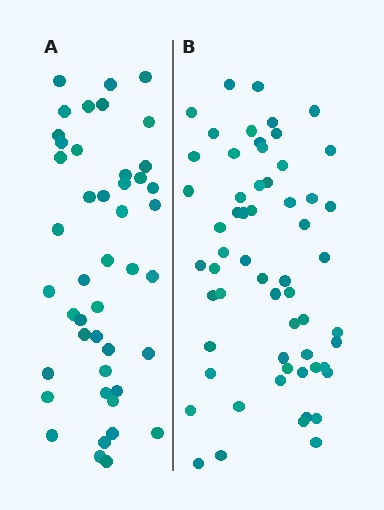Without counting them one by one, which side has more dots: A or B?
Region B (the right region) has more dots.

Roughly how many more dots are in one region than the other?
Region B has approximately 15 more dots than region A.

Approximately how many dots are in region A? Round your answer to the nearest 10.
About 40 dots. (The exact count is 45, which rounds to 40.)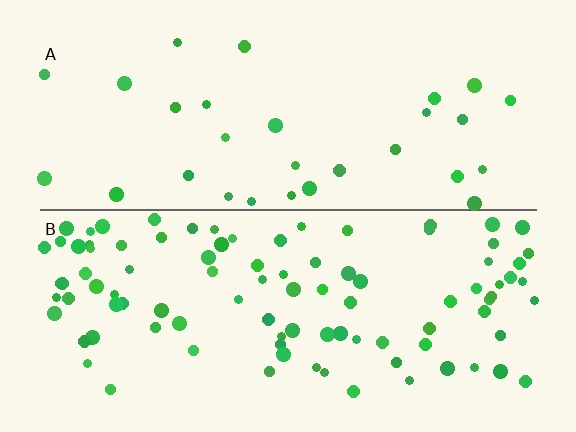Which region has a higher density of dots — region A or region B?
B (the bottom).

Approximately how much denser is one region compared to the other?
Approximately 3.2× — region B over region A.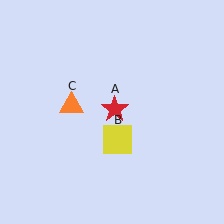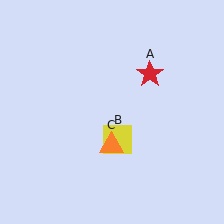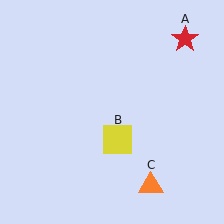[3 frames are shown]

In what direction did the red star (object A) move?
The red star (object A) moved up and to the right.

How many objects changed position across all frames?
2 objects changed position: red star (object A), orange triangle (object C).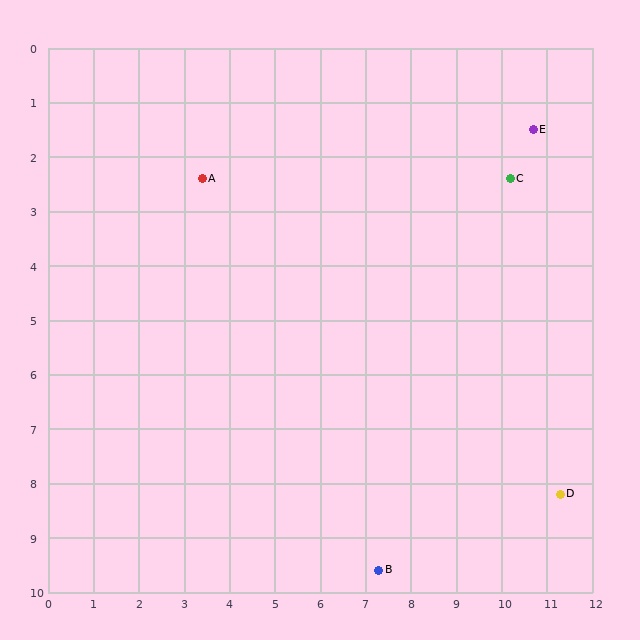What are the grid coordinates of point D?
Point D is at approximately (11.3, 8.2).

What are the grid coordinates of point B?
Point B is at approximately (7.3, 9.6).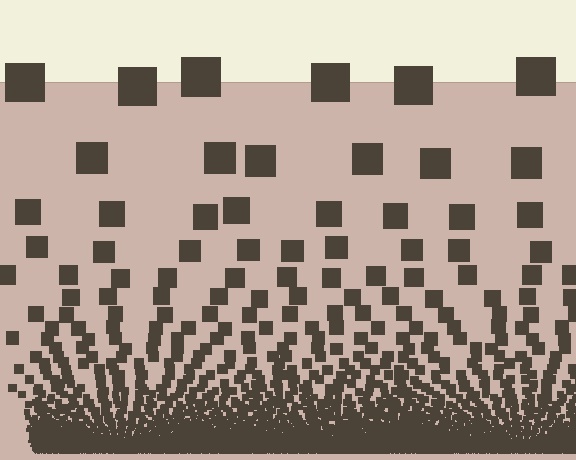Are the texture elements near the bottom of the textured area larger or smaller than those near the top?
Smaller. The gradient is inverted — elements near the bottom are smaller and denser.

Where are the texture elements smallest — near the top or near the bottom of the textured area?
Near the bottom.